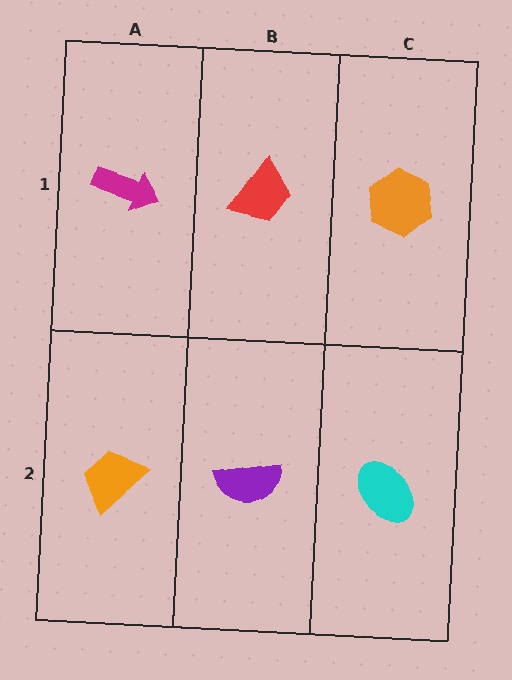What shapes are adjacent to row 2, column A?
A magenta arrow (row 1, column A), a purple semicircle (row 2, column B).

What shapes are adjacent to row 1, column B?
A purple semicircle (row 2, column B), a magenta arrow (row 1, column A), an orange hexagon (row 1, column C).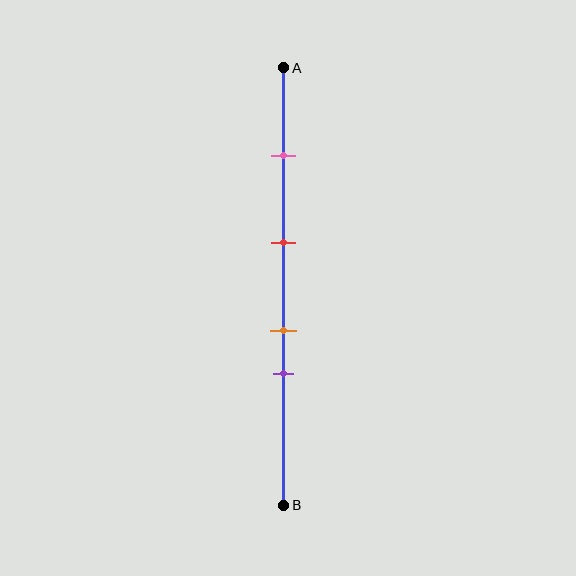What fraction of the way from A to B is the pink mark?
The pink mark is approximately 20% (0.2) of the way from A to B.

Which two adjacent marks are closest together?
The orange and purple marks are the closest adjacent pair.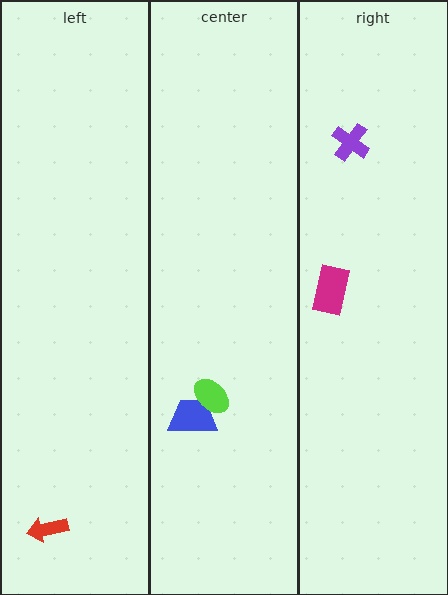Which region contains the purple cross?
The right region.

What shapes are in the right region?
The purple cross, the magenta rectangle.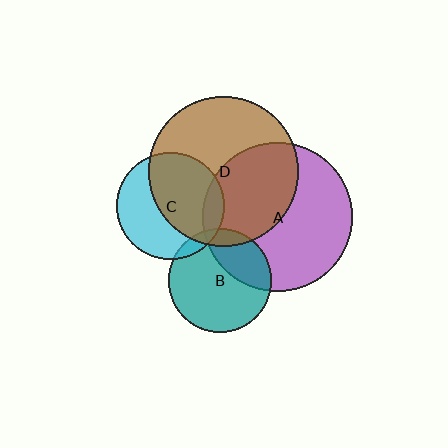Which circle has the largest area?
Circle D (brown).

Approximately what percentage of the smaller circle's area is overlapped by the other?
Approximately 30%.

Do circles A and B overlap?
Yes.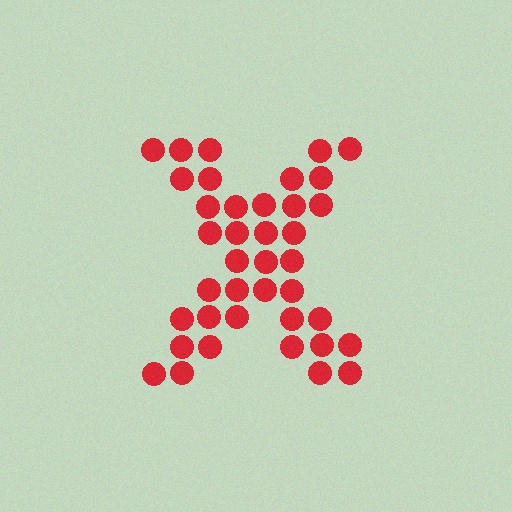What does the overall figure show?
The overall figure shows the letter X.